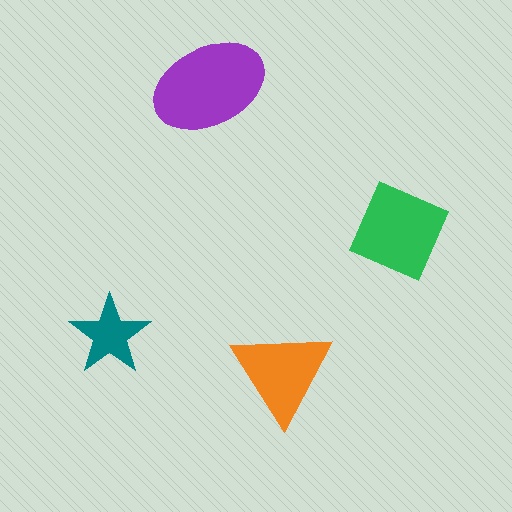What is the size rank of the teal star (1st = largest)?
4th.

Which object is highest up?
The purple ellipse is topmost.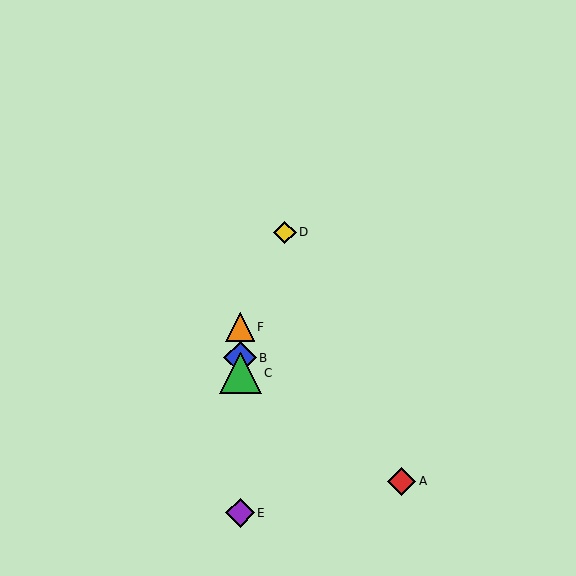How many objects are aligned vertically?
4 objects (B, C, E, F) are aligned vertically.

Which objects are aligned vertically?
Objects B, C, E, F are aligned vertically.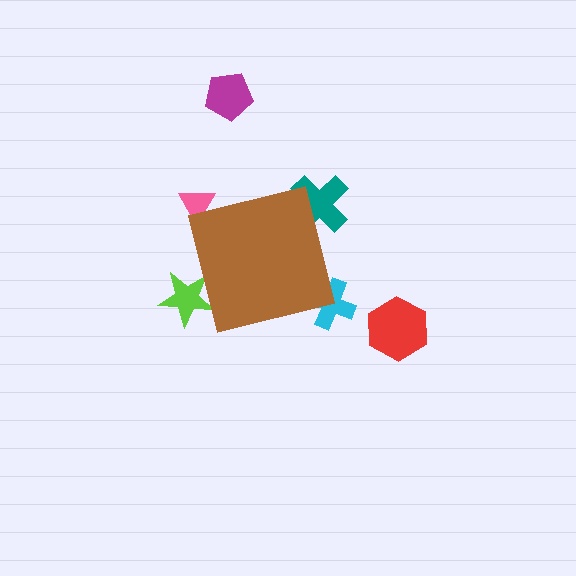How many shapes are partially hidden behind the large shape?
4 shapes are partially hidden.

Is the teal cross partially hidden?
Yes, the teal cross is partially hidden behind the brown square.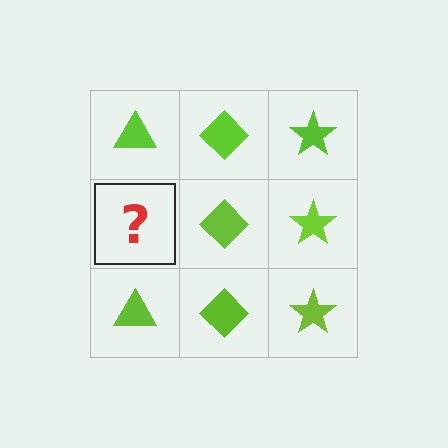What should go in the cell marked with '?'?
The missing cell should contain a lime triangle.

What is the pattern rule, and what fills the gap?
The rule is that each column has a consistent shape. The gap should be filled with a lime triangle.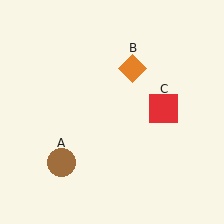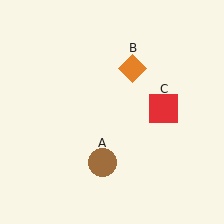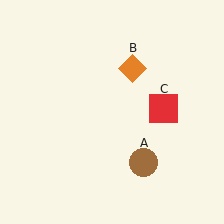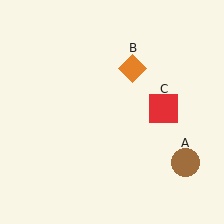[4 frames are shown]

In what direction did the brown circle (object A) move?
The brown circle (object A) moved right.